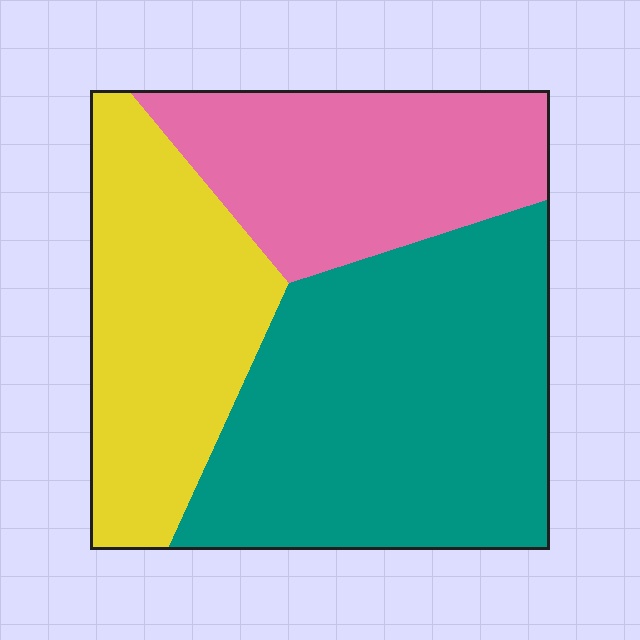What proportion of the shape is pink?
Pink takes up between a sixth and a third of the shape.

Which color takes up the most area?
Teal, at roughly 45%.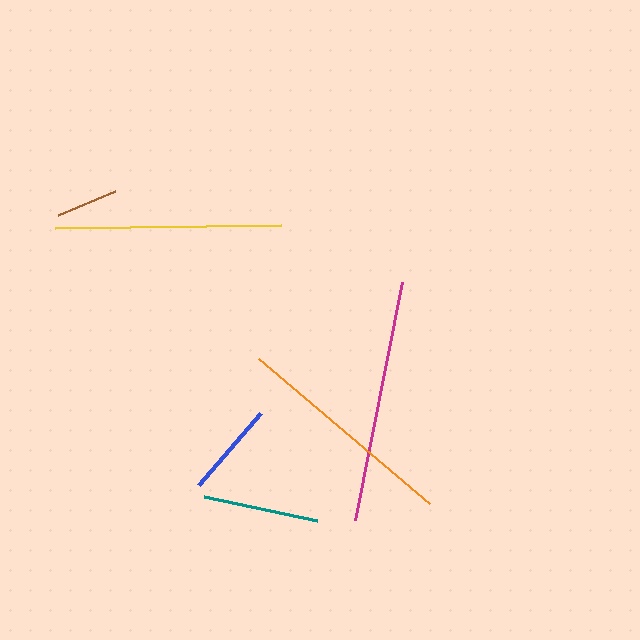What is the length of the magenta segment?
The magenta segment is approximately 242 pixels long.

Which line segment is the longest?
The magenta line is the longest at approximately 242 pixels.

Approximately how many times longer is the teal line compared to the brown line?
The teal line is approximately 1.8 times the length of the brown line.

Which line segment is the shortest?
The brown line is the shortest at approximately 63 pixels.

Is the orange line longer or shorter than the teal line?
The orange line is longer than the teal line.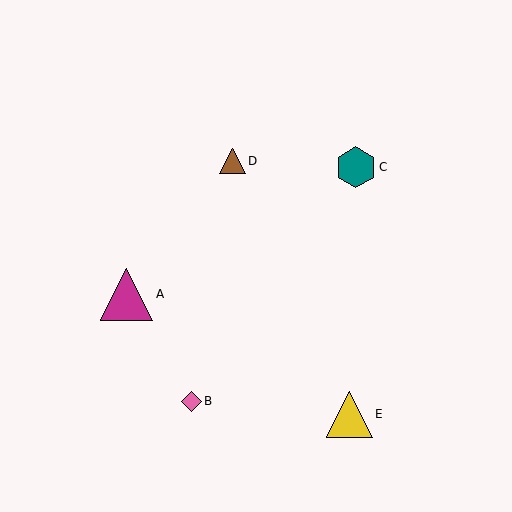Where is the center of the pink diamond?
The center of the pink diamond is at (191, 401).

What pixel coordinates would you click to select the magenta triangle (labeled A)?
Click at (127, 294) to select the magenta triangle A.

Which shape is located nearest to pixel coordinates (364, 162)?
The teal hexagon (labeled C) at (356, 167) is nearest to that location.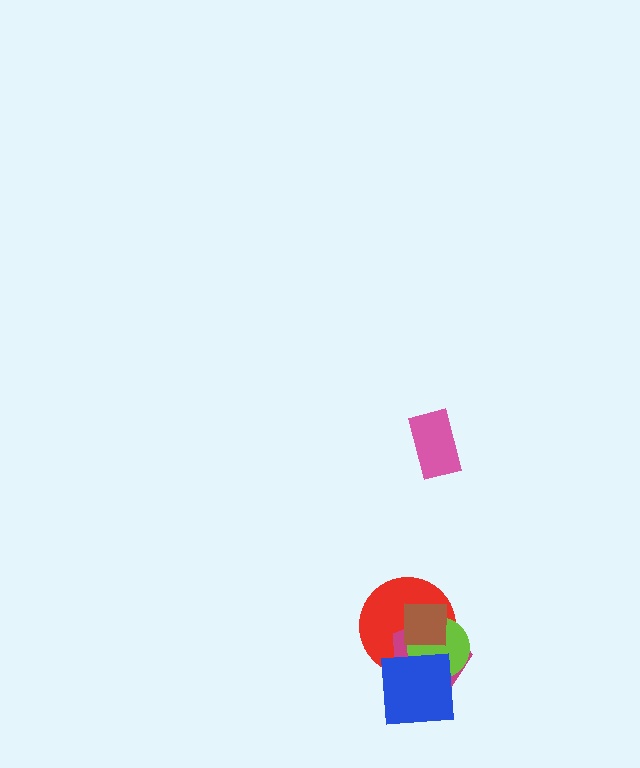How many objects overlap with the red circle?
4 objects overlap with the red circle.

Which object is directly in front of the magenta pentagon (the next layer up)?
The lime circle is directly in front of the magenta pentagon.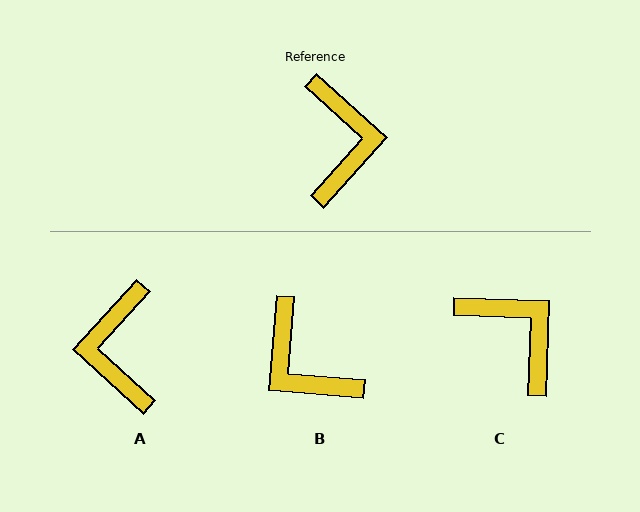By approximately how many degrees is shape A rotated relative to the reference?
Approximately 180 degrees counter-clockwise.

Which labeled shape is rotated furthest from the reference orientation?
A, about 180 degrees away.